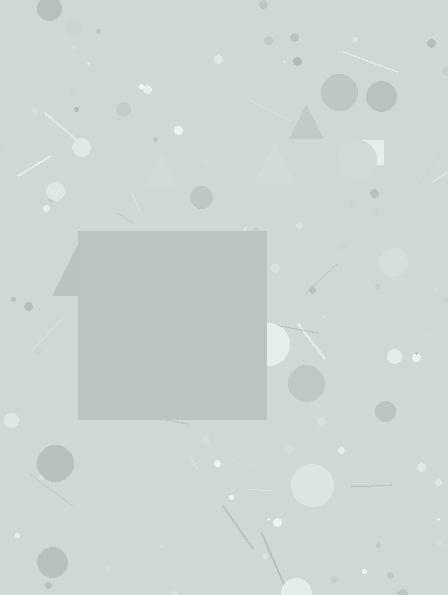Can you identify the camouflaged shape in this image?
The camouflaged shape is a square.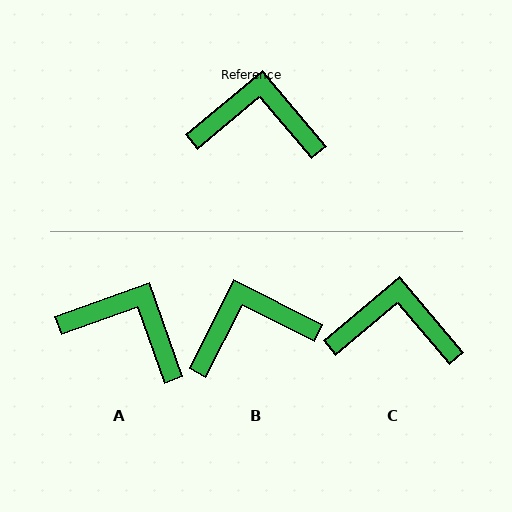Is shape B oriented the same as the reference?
No, it is off by about 23 degrees.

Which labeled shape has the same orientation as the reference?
C.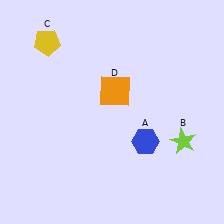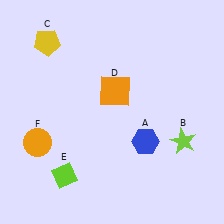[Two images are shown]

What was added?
A lime diamond (E), an orange circle (F) were added in Image 2.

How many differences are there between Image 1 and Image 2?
There are 2 differences between the two images.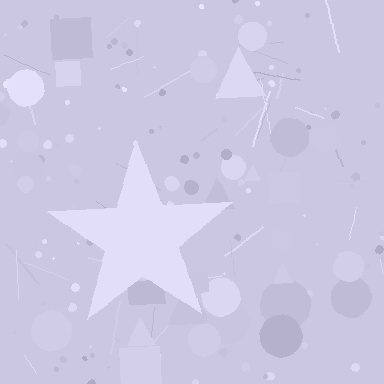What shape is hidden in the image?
A star is hidden in the image.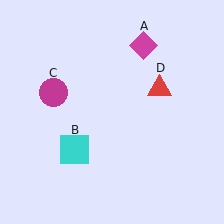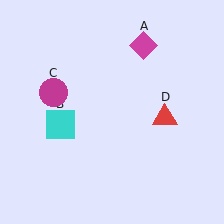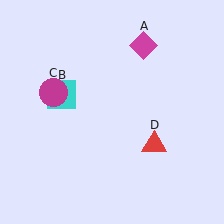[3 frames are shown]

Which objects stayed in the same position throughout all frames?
Magenta diamond (object A) and magenta circle (object C) remained stationary.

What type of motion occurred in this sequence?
The cyan square (object B), red triangle (object D) rotated clockwise around the center of the scene.